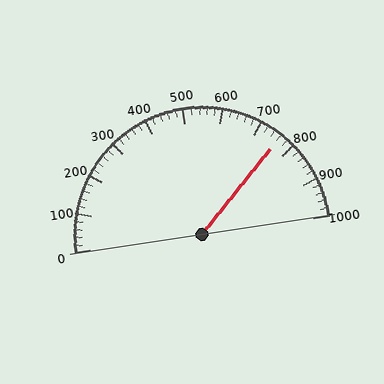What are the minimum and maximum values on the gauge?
The gauge ranges from 0 to 1000.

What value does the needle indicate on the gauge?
The needle indicates approximately 760.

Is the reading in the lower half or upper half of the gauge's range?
The reading is in the upper half of the range (0 to 1000).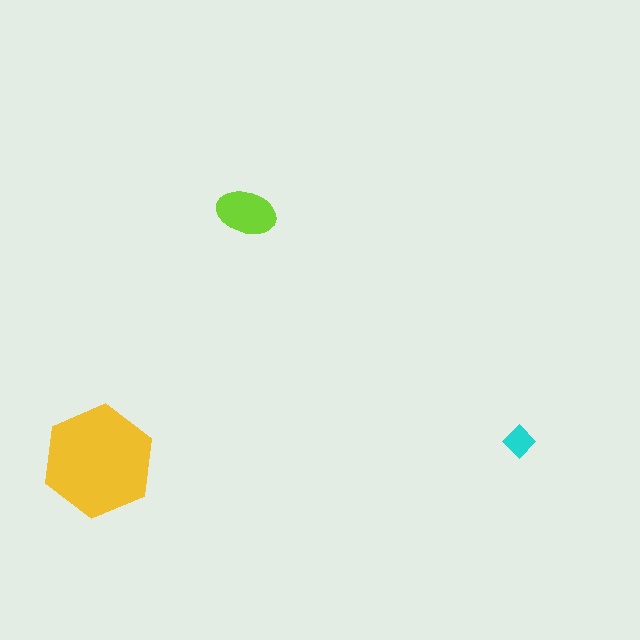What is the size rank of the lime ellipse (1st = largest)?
2nd.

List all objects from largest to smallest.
The yellow hexagon, the lime ellipse, the cyan diamond.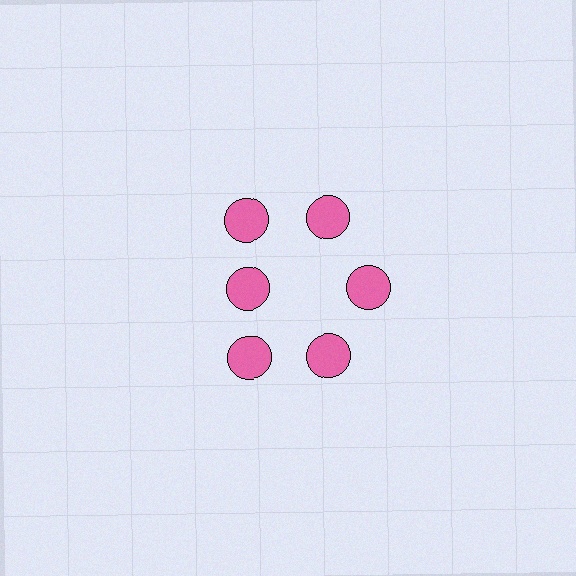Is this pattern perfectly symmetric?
No. The 6 pink circles are arranged in a ring, but one element near the 9 o'clock position is pulled inward toward the center, breaking the 6-fold rotational symmetry.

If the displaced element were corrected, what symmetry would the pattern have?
It would have 6-fold rotational symmetry — the pattern would map onto itself every 60 degrees.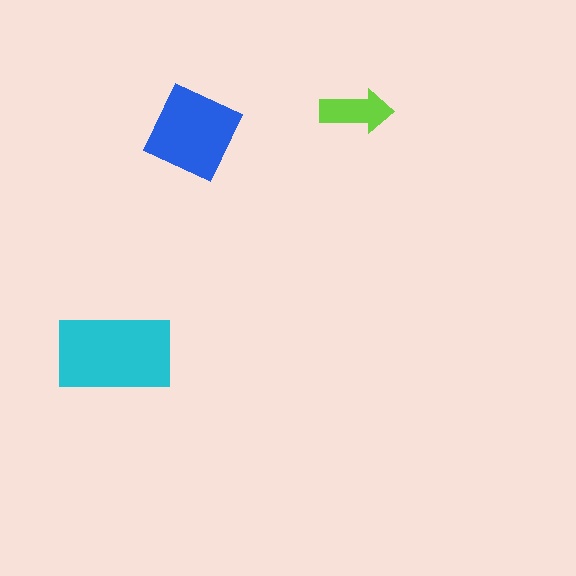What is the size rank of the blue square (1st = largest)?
2nd.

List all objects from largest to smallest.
The cyan rectangle, the blue square, the lime arrow.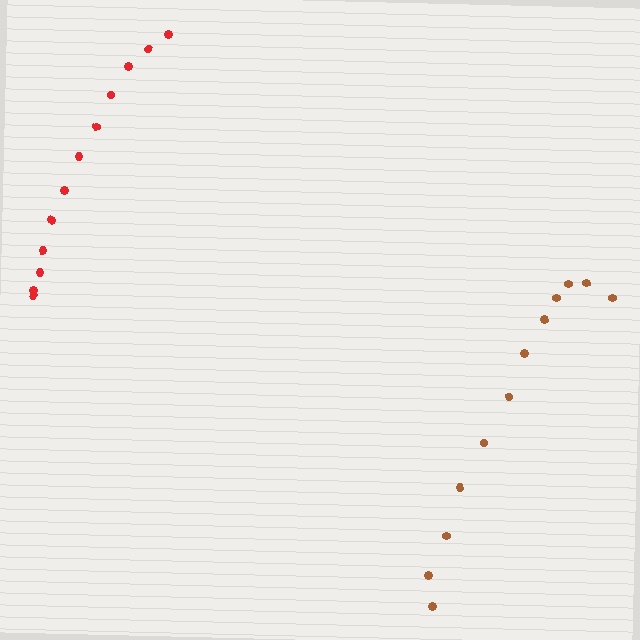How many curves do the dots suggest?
There are 2 distinct paths.